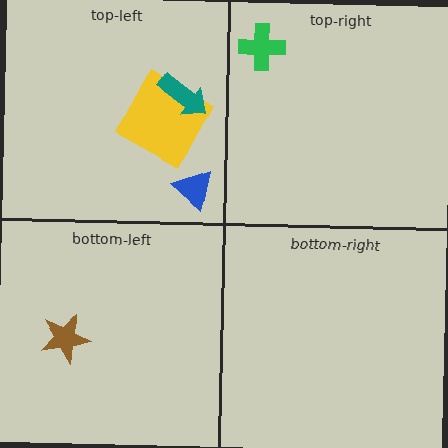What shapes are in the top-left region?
The yellow square, the teal arrow, the blue triangle.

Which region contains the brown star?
The bottom-left region.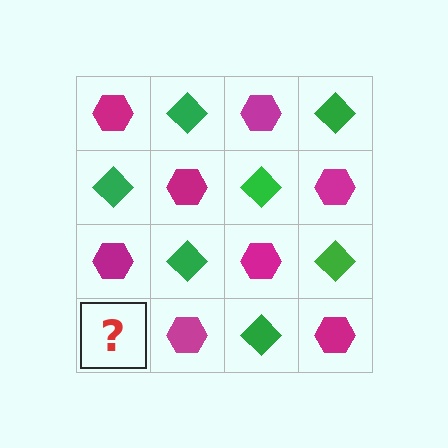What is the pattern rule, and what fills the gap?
The rule is that it alternates magenta hexagon and green diamond in a checkerboard pattern. The gap should be filled with a green diamond.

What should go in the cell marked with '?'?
The missing cell should contain a green diamond.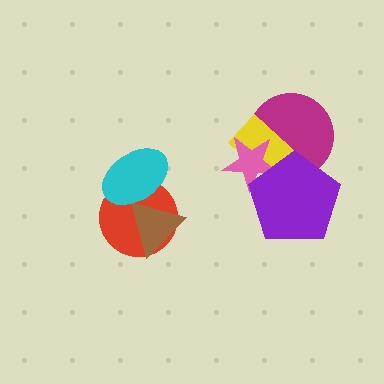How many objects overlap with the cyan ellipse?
2 objects overlap with the cyan ellipse.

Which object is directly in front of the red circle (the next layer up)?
The brown triangle is directly in front of the red circle.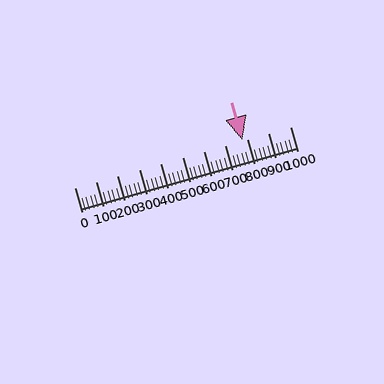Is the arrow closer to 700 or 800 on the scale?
The arrow is closer to 800.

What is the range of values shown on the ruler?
The ruler shows values from 0 to 1000.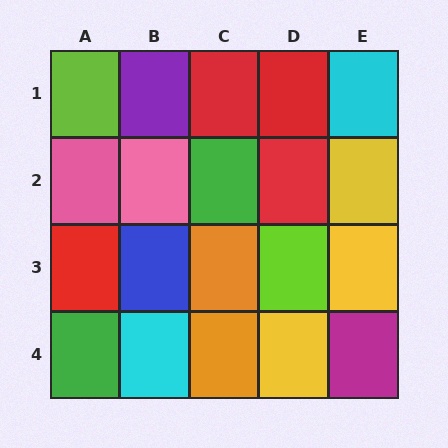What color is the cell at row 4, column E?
Magenta.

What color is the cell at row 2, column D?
Red.